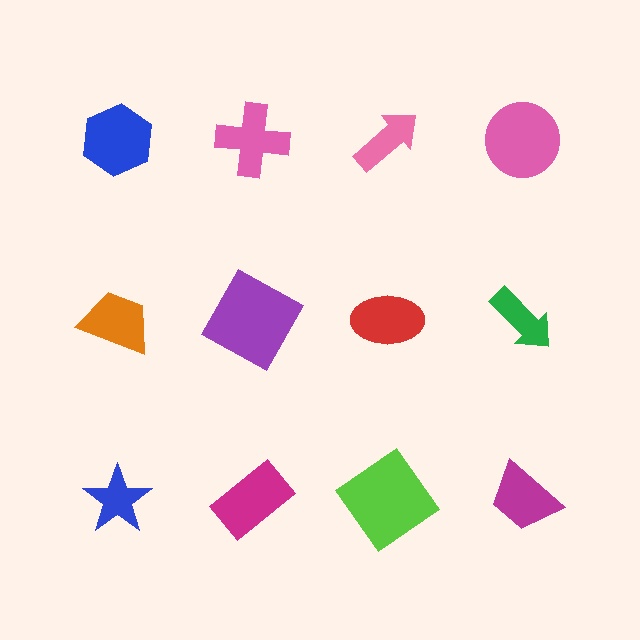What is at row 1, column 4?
A pink circle.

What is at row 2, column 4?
A green arrow.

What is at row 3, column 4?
A magenta trapezoid.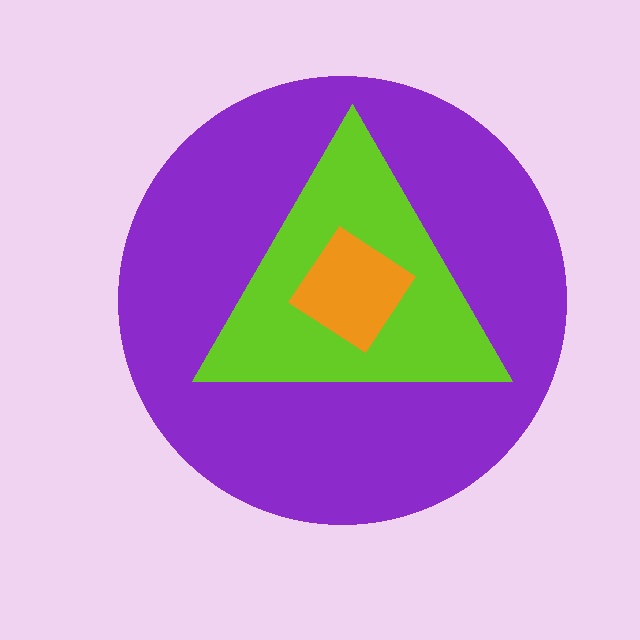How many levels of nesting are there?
3.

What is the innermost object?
The orange diamond.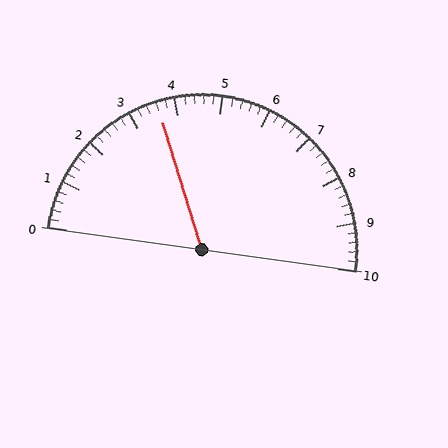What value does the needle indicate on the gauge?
The needle indicates approximately 3.6.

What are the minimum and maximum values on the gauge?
The gauge ranges from 0 to 10.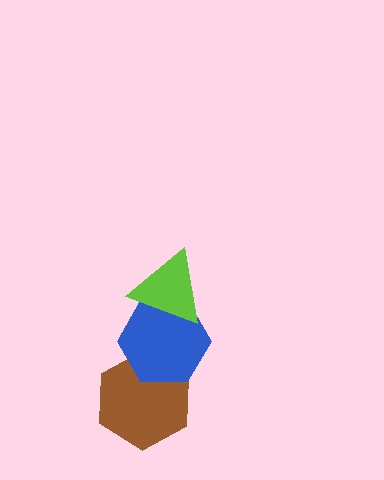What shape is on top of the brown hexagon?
The blue hexagon is on top of the brown hexagon.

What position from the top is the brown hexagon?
The brown hexagon is 3rd from the top.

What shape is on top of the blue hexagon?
The lime triangle is on top of the blue hexagon.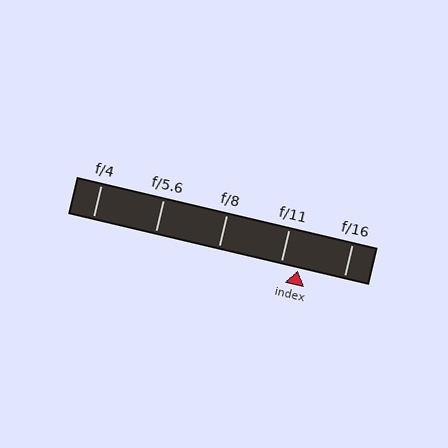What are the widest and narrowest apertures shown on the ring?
The widest aperture shown is f/4 and the narrowest is f/16.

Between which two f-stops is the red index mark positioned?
The index mark is between f/11 and f/16.